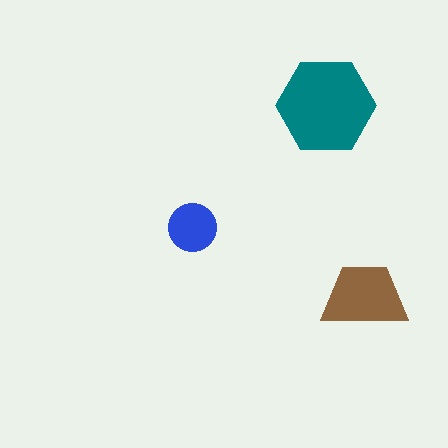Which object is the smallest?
The blue circle.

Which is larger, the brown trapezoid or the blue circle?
The brown trapezoid.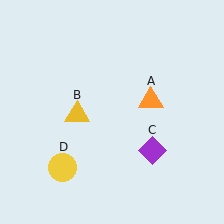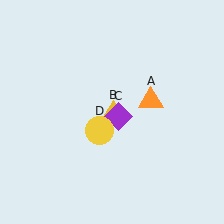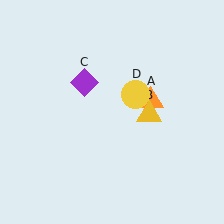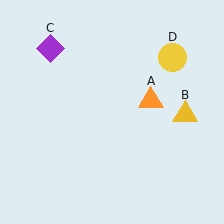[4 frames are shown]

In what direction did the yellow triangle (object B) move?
The yellow triangle (object B) moved right.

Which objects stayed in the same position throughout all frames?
Orange triangle (object A) remained stationary.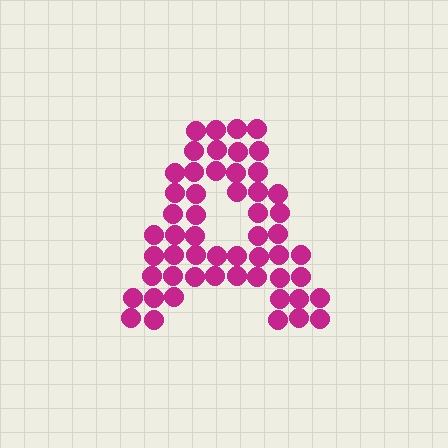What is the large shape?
The large shape is the letter A.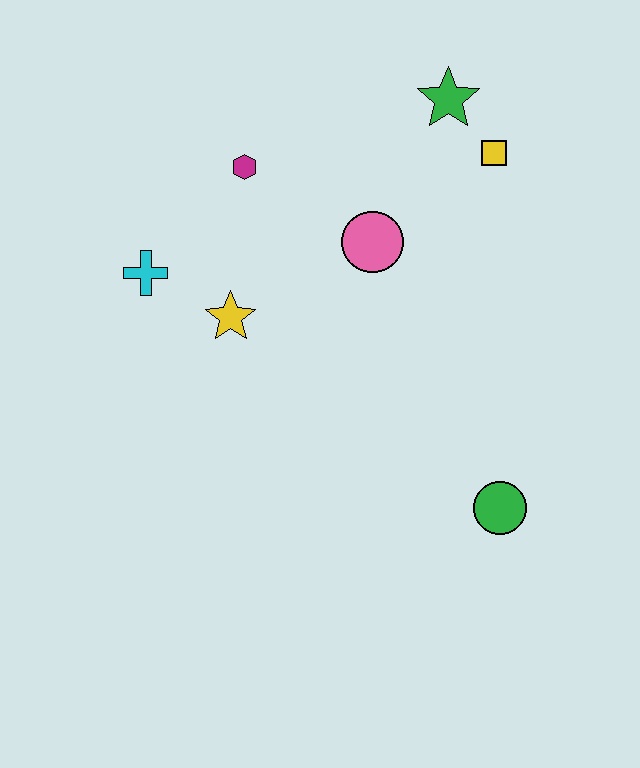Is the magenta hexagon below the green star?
Yes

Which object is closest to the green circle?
The pink circle is closest to the green circle.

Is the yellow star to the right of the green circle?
No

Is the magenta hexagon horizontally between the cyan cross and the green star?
Yes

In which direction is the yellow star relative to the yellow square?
The yellow star is to the left of the yellow square.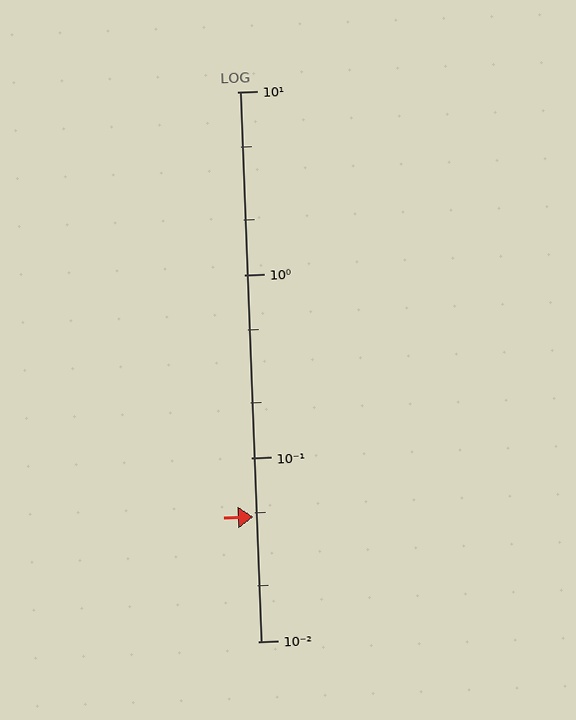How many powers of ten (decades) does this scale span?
The scale spans 3 decades, from 0.01 to 10.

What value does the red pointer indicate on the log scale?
The pointer indicates approximately 0.048.